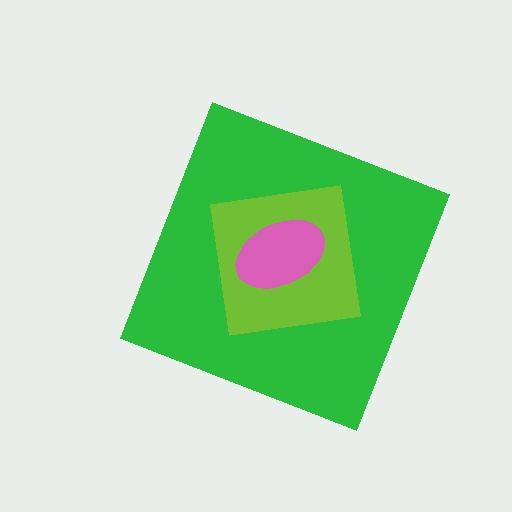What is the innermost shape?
The pink ellipse.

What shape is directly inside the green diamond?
The lime square.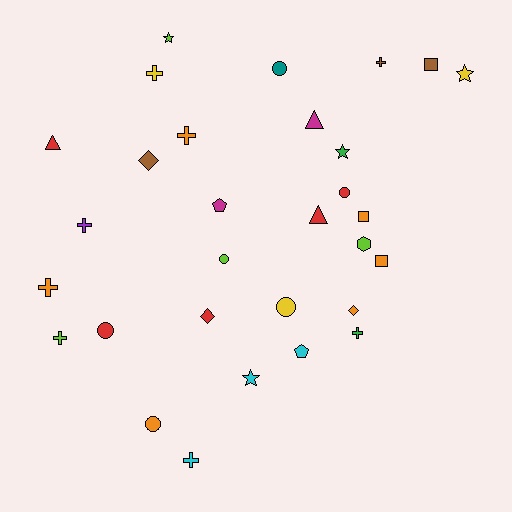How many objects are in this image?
There are 30 objects.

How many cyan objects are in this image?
There are 3 cyan objects.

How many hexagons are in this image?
There is 1 hexagon.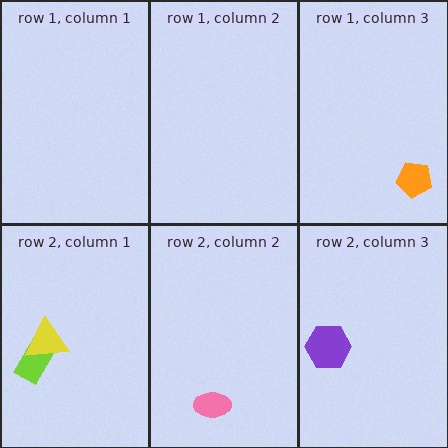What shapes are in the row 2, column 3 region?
The purple hexagon.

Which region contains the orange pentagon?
The row 1, column 3 region.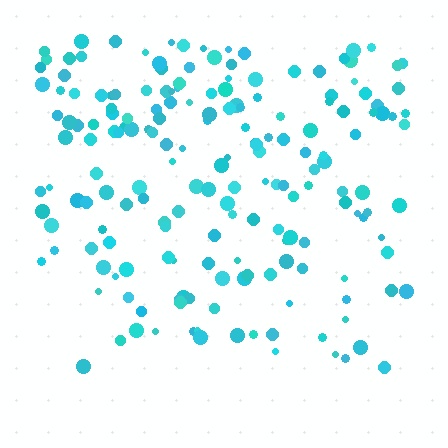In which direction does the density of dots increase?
From bottom to top, with the top side densest.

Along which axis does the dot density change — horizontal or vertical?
Vertical.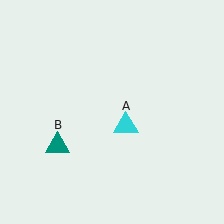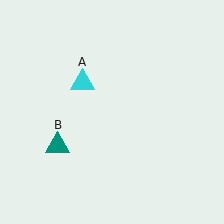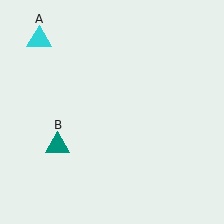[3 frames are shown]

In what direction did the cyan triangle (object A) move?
The cyan triangle (object A) moved up and to the left.